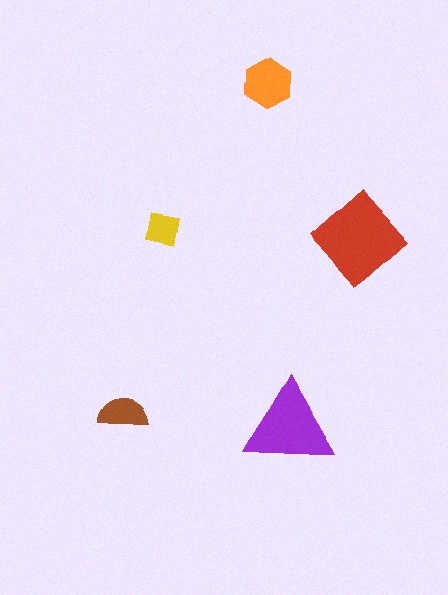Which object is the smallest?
The yellow square.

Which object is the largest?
The red diamond.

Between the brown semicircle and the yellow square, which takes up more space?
The brown semicircle.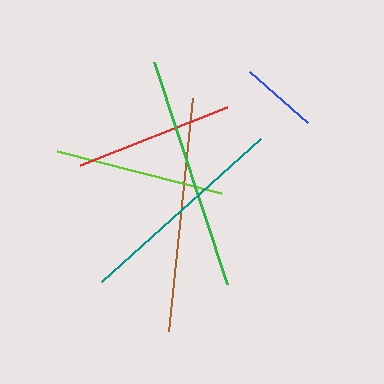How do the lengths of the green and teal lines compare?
The green and teal lines are approximately the same length.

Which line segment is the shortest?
The blue line is the shortest at approximately 78 pixels.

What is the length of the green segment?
The green segment is approximately 233 pixels long.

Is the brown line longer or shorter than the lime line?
The brown line is longer than the lime line.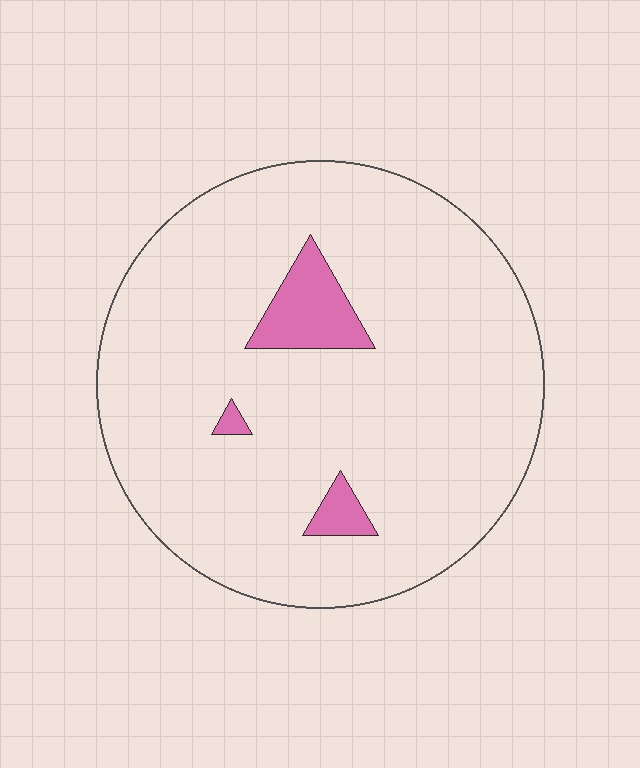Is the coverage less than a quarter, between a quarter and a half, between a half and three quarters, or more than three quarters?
Less than a quarter.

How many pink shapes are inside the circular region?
3.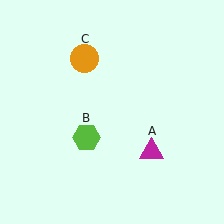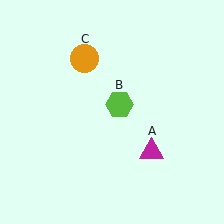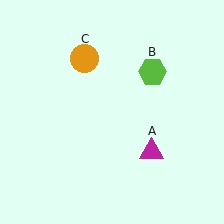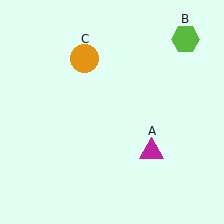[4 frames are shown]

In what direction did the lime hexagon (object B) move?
The lime hexagon (object B) moved up and to the right.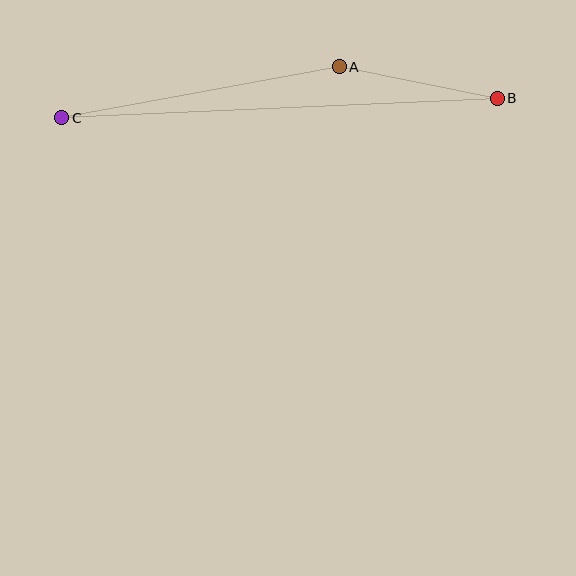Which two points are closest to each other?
Points A and B are closest to each other.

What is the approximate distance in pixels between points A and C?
The distance between A and C is approximately 282 pixels.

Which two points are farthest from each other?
Points B and C are farthest from each other.